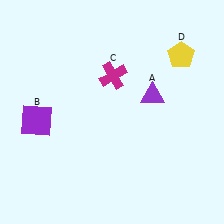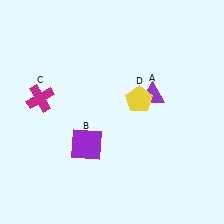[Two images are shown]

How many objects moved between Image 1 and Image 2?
3 objects moved between the two images.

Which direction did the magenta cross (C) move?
The magenta cross (C) moved left.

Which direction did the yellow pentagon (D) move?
The yellow pentagon (D) moved down.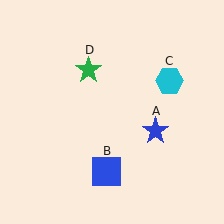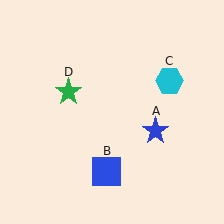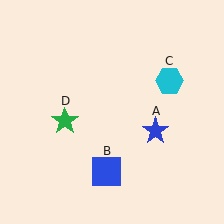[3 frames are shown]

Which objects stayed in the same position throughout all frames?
Blue star (object A) and blue square (object B) and cyan hexagon (object C) remained stationary.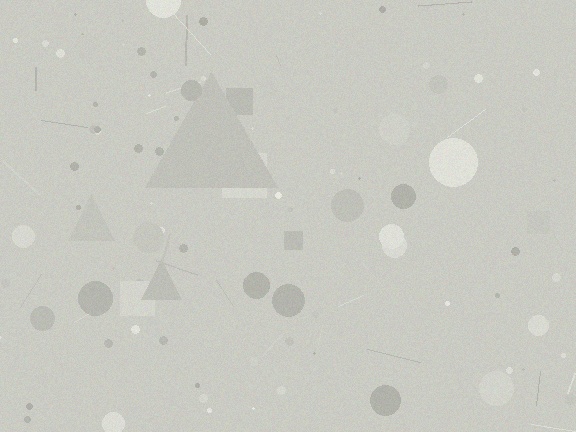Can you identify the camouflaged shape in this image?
The camouflaged shape is a triangle.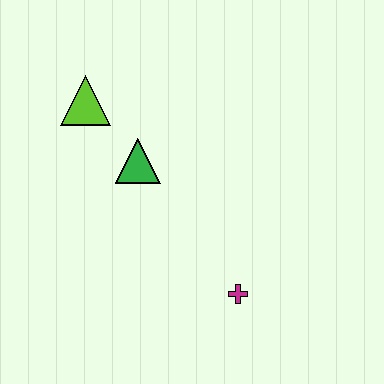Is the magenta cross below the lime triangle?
Yes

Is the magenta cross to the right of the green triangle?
Yes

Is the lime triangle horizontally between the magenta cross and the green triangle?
No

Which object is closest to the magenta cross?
The green triangle is closest to the magenta cross.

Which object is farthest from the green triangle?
The magenta cross is farthest from the green triangle.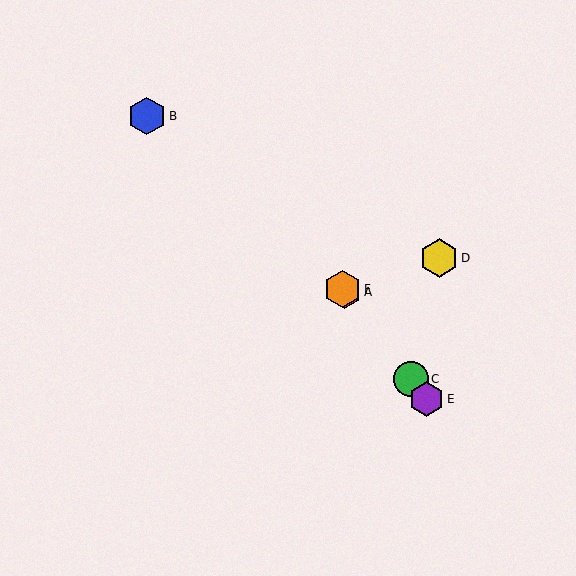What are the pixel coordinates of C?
Object C is at (411, 379).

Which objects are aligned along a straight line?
Objects A, C, E, F are aligned along a straight line.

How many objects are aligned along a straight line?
4 objects (A, C, E, F) are aligned along a straight line.